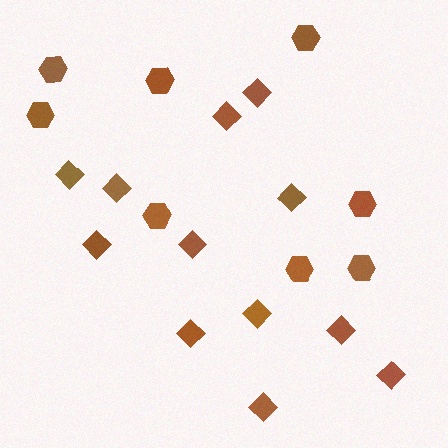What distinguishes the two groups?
There are 2 groups: one group of hexagons (8) and one group of diamonds (12).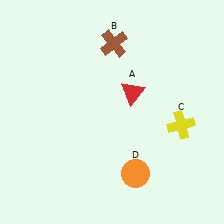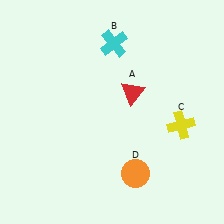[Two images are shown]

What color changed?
The cross (B) changed from brown in Image 1 to cyan in Image 2.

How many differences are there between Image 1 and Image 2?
There is 1 difference between the two images.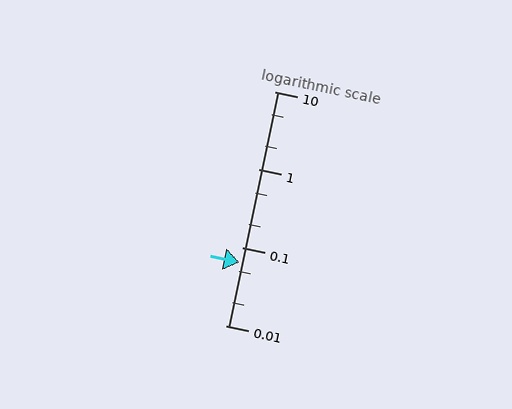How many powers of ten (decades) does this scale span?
The scale spans 3 decades, from 0.01 to 10.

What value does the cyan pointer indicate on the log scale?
The pointer indicates approximately 0.065.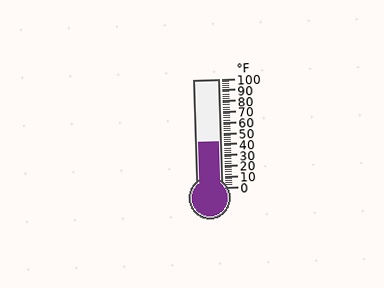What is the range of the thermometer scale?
The thermometer scale ranges from 0°F to 100°F.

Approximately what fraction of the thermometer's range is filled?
The thermometer is filled to approximately 40% of its range.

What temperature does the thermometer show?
The thermometer shows approximately 42°F.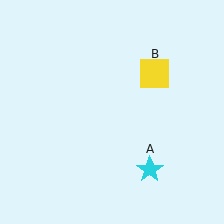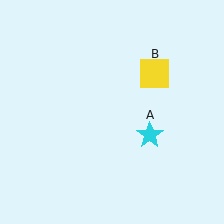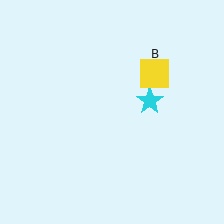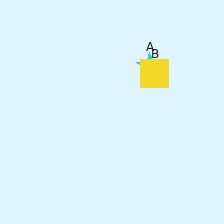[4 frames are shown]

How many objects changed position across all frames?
1 object changed position: cyan star (object A).